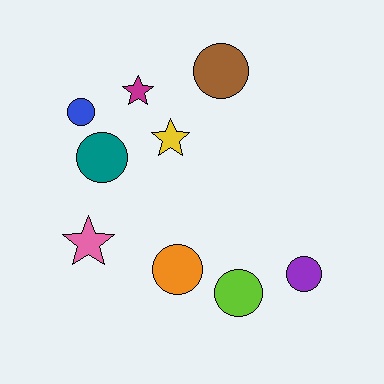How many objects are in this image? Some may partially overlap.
There are 9 objects.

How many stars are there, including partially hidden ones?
There are 3 stars.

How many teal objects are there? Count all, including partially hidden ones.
There is 1 teal object.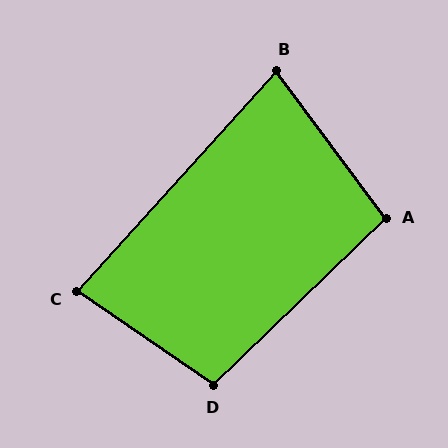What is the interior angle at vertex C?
Approximately 82 degrees (acute).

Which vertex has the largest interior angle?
D, at approximately 101 degrees.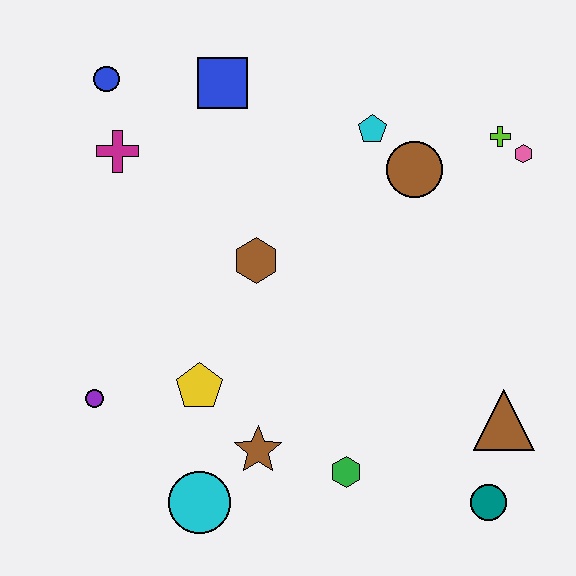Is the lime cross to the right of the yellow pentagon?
Yes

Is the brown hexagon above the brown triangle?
Yes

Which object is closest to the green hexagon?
The brown star is closest to the green hexagon.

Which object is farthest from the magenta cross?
The teal circle is farthest from the magenta cross.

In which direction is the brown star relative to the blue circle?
The brown star is below the blue circle.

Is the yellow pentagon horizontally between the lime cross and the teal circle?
No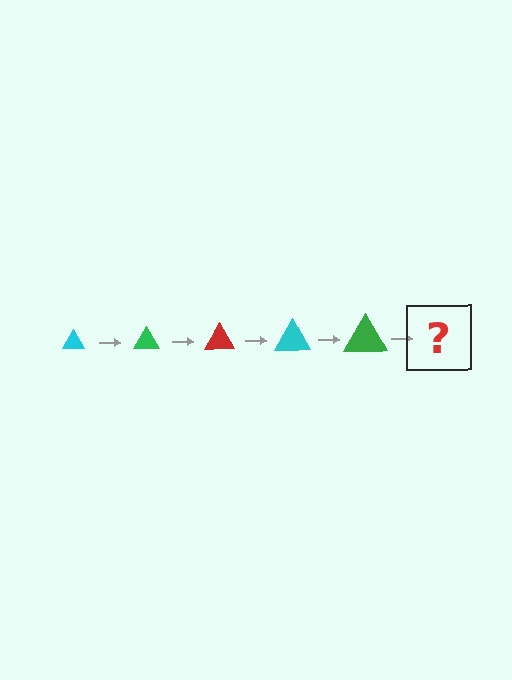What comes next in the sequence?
The next element should be a red triangle, larger than the previous one.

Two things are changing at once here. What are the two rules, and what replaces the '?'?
The two rules are that the triangle grows larger each step and the color cycles through cyan, green, and red. The '?' should be a red triangle, larger than the previous one.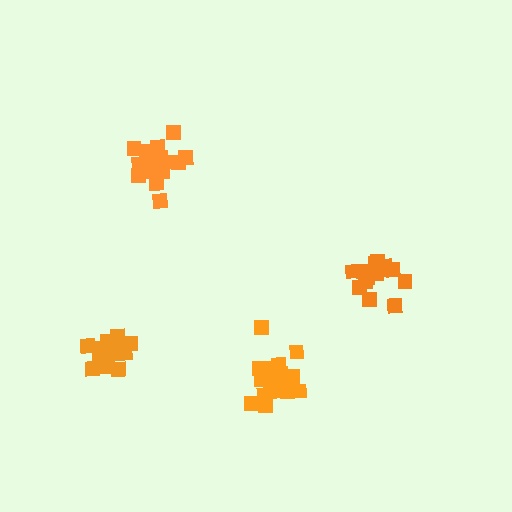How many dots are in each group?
Group 1: 18 dots, Group 2: 19 dots, Group 3: 15 dots, Group 4: 21 dots (73 total).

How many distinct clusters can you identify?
There are 4 distinct clusters.